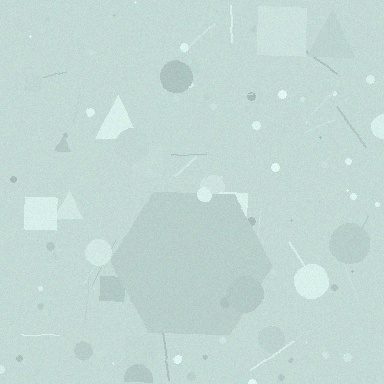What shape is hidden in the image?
A hexagon is hidden in the image.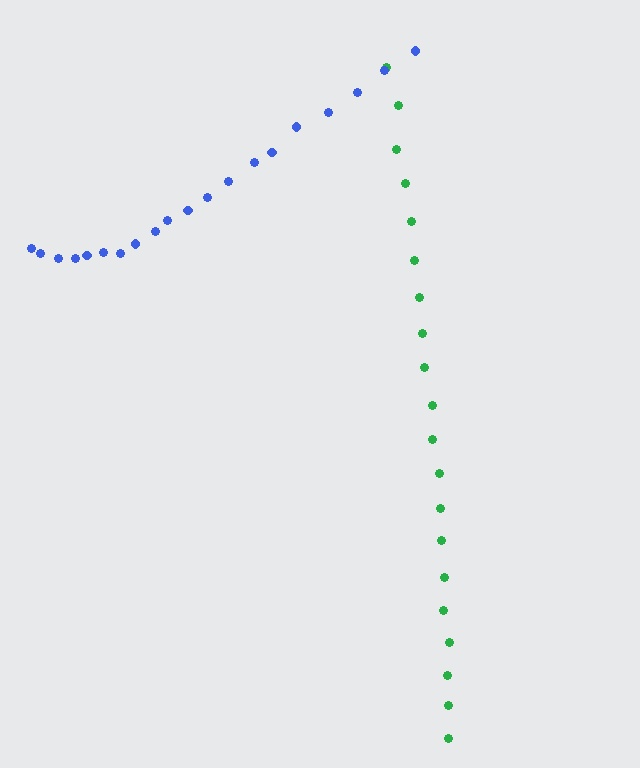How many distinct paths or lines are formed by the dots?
There are 2 distinct paths.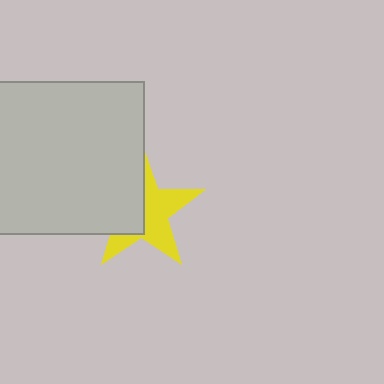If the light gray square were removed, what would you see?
You would see the complete yellow star.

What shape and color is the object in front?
The object in front is a light gray square.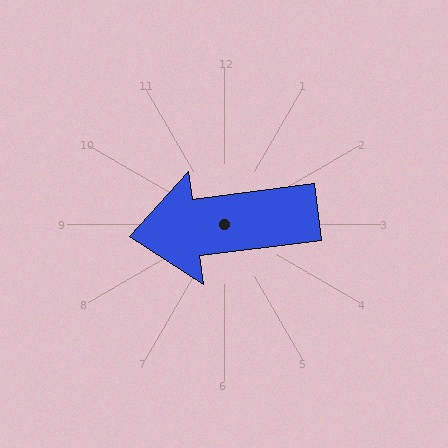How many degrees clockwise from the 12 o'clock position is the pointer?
Approximately 263 degrees.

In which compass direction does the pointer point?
West.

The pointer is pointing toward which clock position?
Roughly 9 o'clock.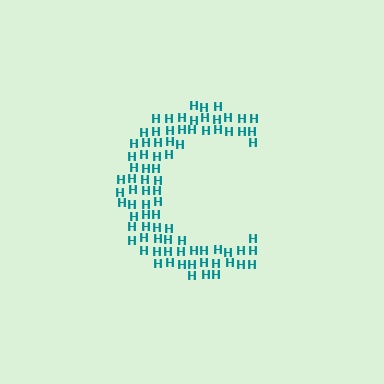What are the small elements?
The small elements are letter H's.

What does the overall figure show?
The overall figure shows the letter C.